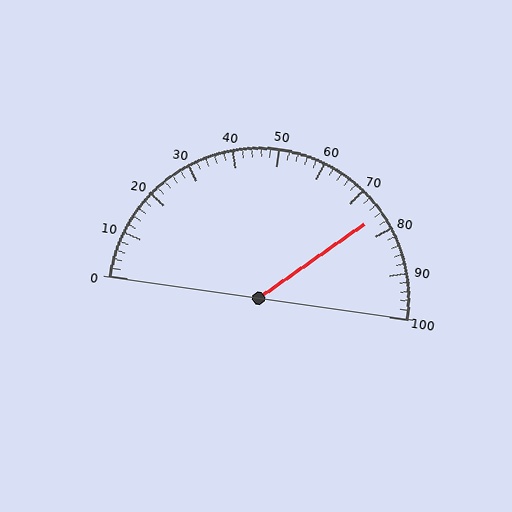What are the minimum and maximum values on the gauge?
The gauge ranges from 0 to 100.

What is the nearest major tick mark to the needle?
The nearest major tick mark is 80.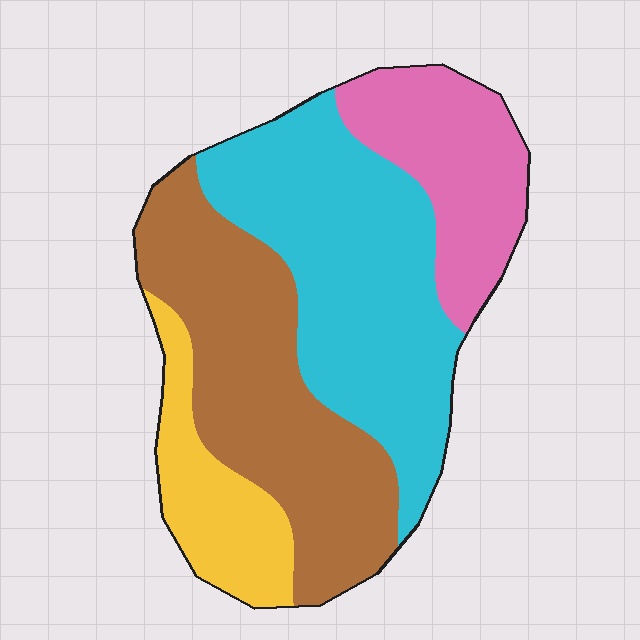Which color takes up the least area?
Yellow, at roughly 15%.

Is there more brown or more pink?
Brown.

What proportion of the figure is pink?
Pink takes up between a sixth and a third of the figure.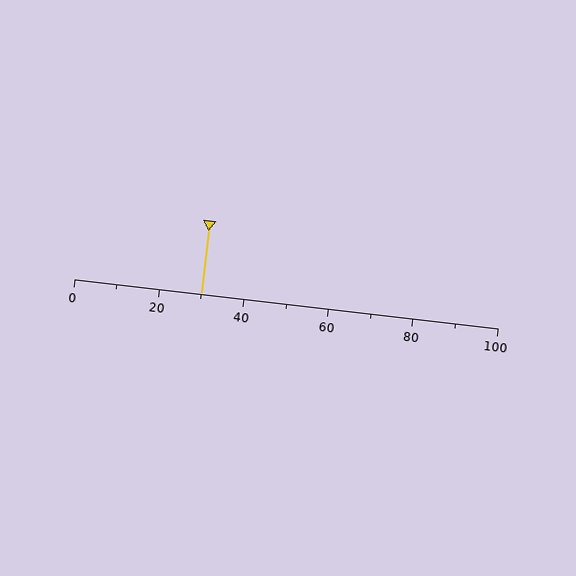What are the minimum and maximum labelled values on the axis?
The axis runs from 0 to 100.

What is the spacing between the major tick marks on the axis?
The major ticks are spaced 20 apart.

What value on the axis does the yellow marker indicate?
The marker indicates approximately 30.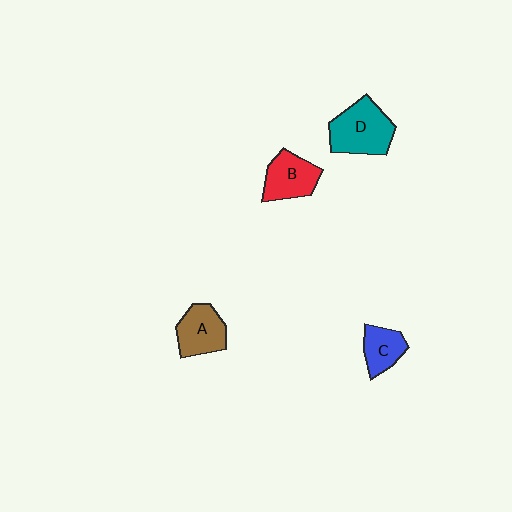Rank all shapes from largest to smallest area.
From largest to smallest: D (teal), B (red), A (brown), C (blue).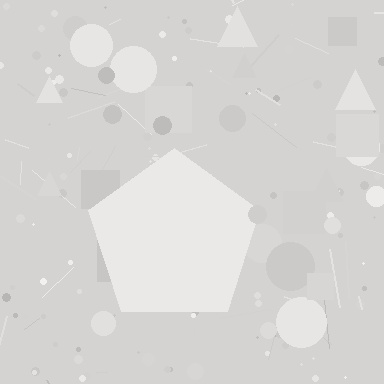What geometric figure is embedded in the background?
A pentagon is embedded in the background.